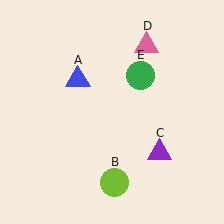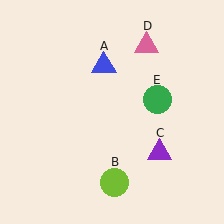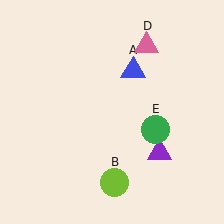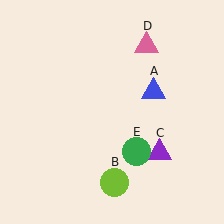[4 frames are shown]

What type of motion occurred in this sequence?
The blue triangle (object A), green circle (object E) rotated clockwise around the center of the scene.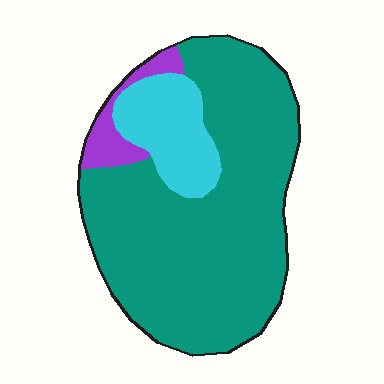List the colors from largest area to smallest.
From largest to smallest: teal, cyan, purple.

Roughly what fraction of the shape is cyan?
Cyan covers about 15% of the shape.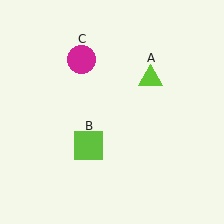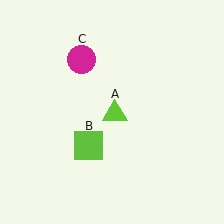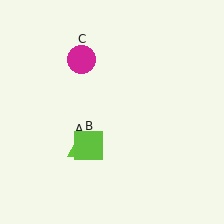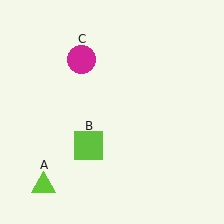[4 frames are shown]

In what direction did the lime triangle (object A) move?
The lime triangle (object A) moved down and to the left.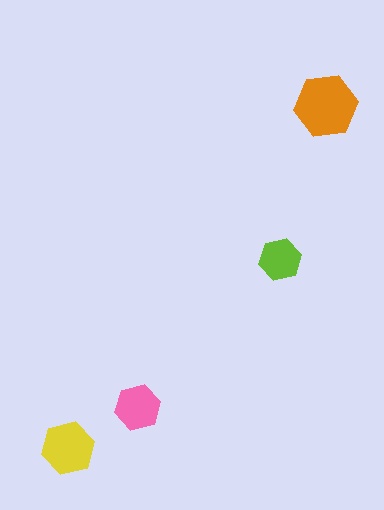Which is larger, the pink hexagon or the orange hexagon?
The orange one.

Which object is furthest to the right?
The orange hexagon is rightmost.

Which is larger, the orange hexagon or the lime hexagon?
The orange one.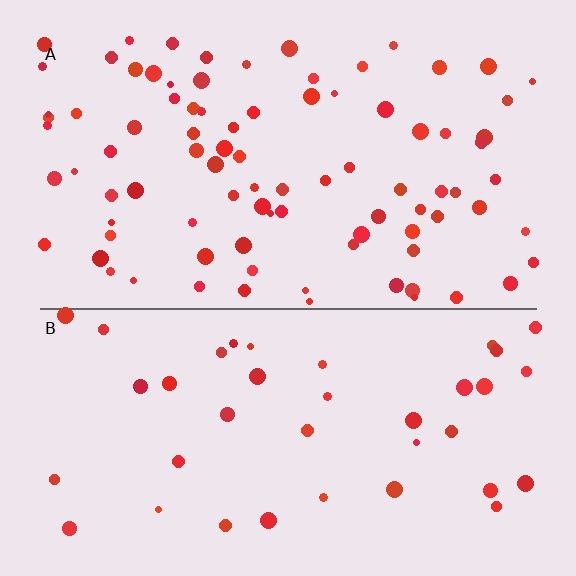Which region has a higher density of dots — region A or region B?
A (the top).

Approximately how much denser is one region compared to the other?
Approximately 2.3× — region A over region B.